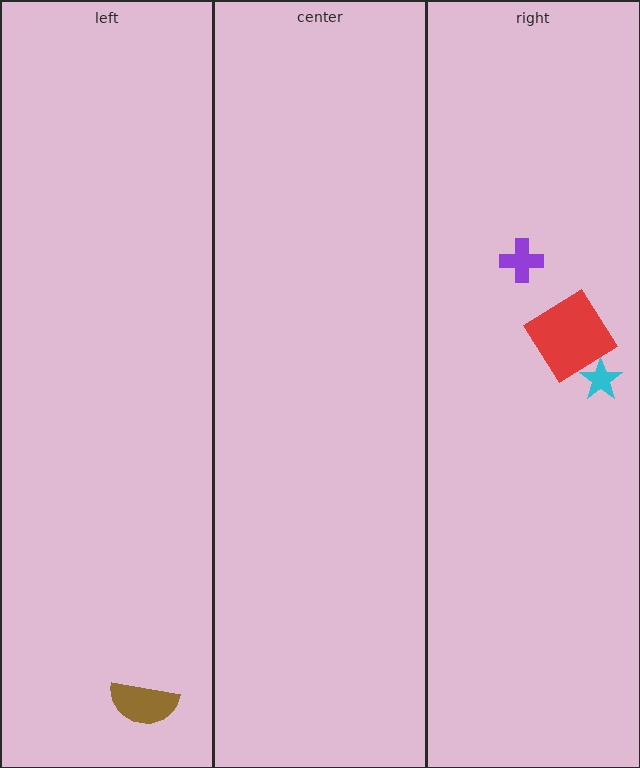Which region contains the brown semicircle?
The left region.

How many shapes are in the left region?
1.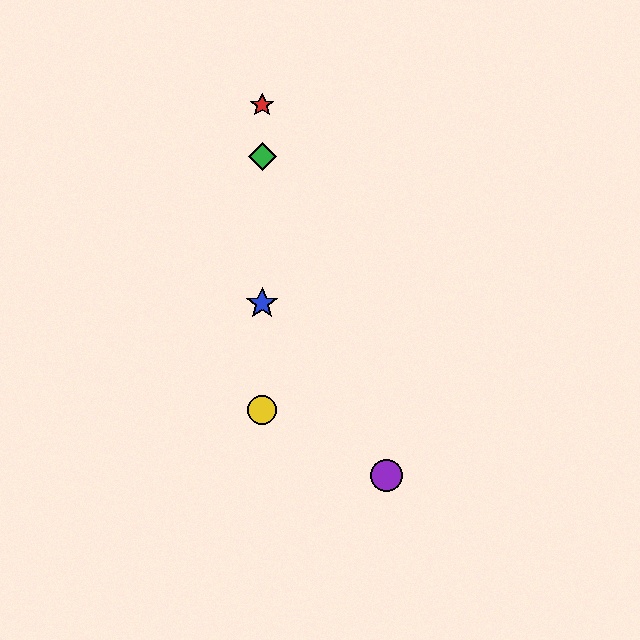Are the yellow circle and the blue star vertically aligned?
Yes, both are at x≈262.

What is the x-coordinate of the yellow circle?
The yellow circle is at x≈262.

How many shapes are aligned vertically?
4 shapes (the red star, the blue star, the green diamond, the yellow circle) are aligned vertically.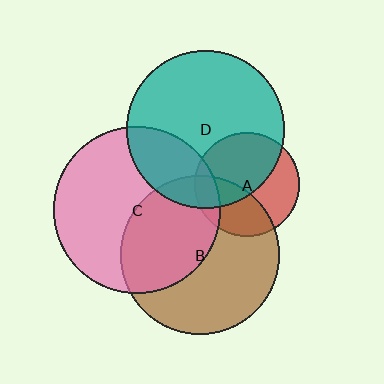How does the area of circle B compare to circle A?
Approximately 2.3 times.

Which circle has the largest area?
Circle C (pink).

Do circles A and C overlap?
Yes.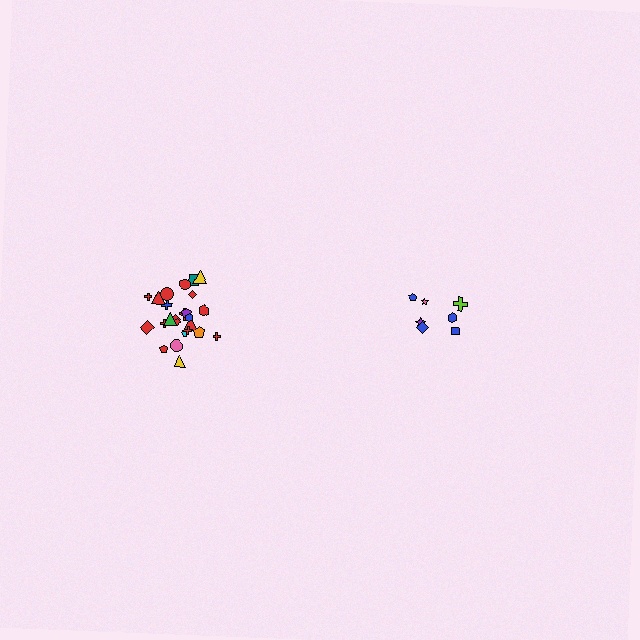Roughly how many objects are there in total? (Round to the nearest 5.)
Roughly 30 objects in total.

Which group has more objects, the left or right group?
The left group.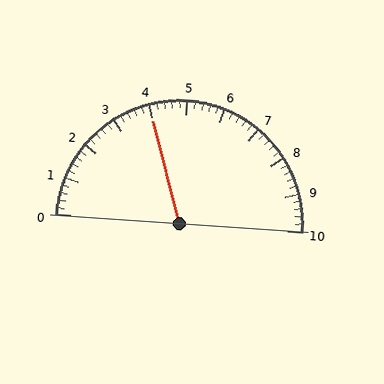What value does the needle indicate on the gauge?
The needle indicates approximately 4.0.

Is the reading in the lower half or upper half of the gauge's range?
The reading is in the lower half of the range (0 to 10).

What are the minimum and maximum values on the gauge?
The gauge ranges from 0 to 10.